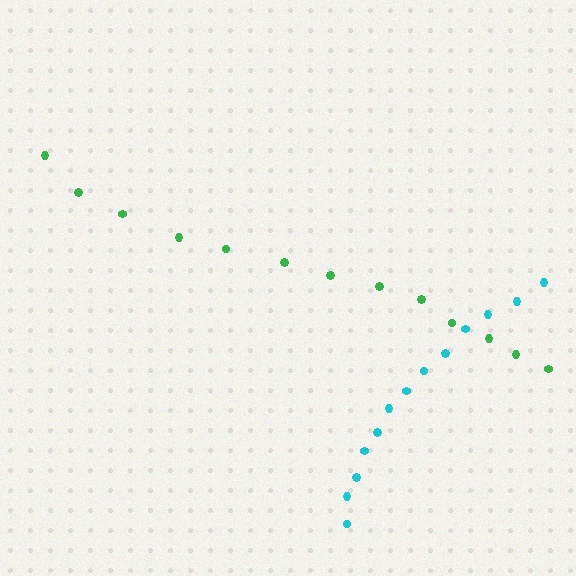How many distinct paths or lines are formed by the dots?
There are 2 distinct paths.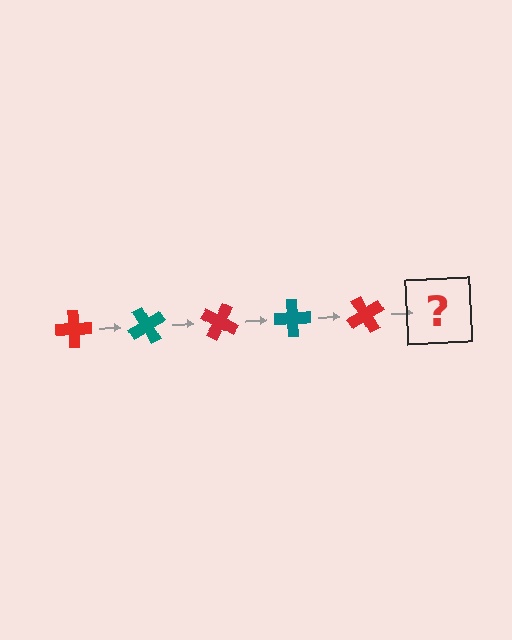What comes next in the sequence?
The next element should be a teal cross, rotated 300 degrees from the start.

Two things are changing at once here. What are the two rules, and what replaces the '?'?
The two rules are that it rotates 60 degrees each step and the color cycles through red and teal. The '?' should be a teal cross, rotated 300 degrees from the start.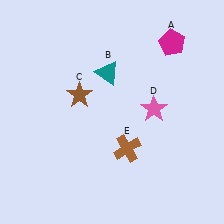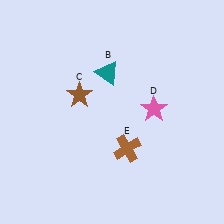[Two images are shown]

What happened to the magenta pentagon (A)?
The magenta pentagon (A) was removed in Image 2. It was in the top-right area of Image 1.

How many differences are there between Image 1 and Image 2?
There is 1 difference between the two images.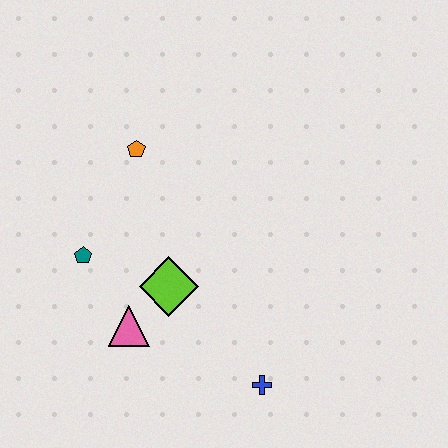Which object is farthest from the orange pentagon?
The blue cross is farthest from the orange pentagon.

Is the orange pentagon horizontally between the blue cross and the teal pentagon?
Yes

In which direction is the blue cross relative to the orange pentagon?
The blue cross is below the orange pentagon.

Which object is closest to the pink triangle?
The lime diamond is closest to the pink triangle.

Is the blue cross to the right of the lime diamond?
Yes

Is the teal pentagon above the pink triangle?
Yes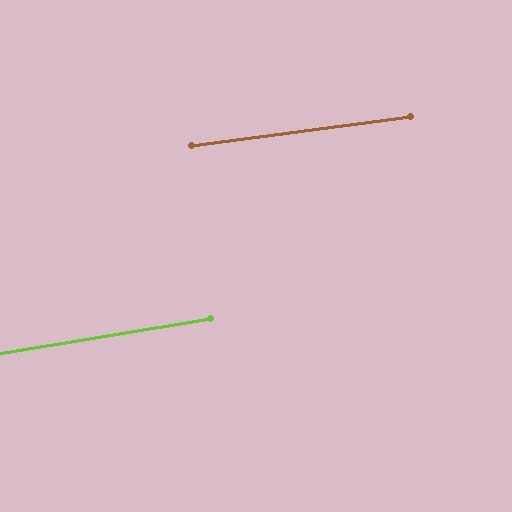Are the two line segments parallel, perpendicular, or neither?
Parallel — their directions differ by only 1.5°.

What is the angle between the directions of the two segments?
Approximately 2 degrees.